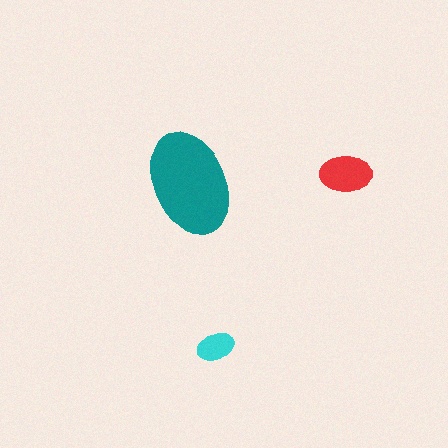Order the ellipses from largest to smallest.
the teal one, the red one, the cyan one.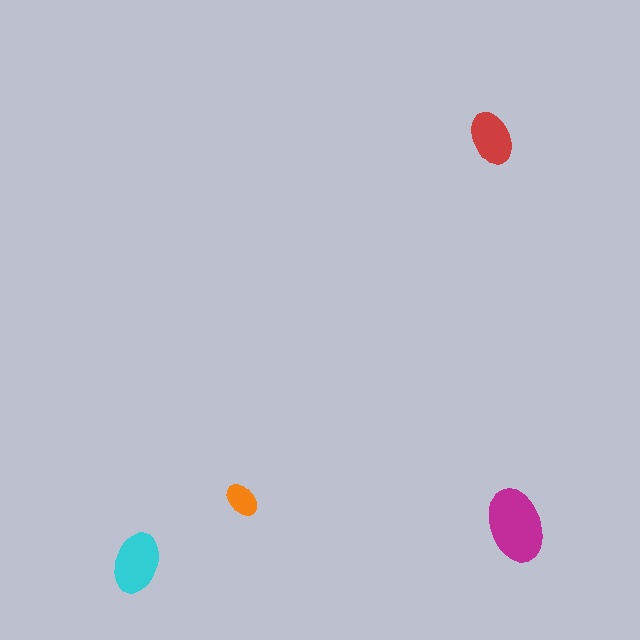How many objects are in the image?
There are 4 objects in the image.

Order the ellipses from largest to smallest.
the magenta one, the cyan one, the red one, the orange one.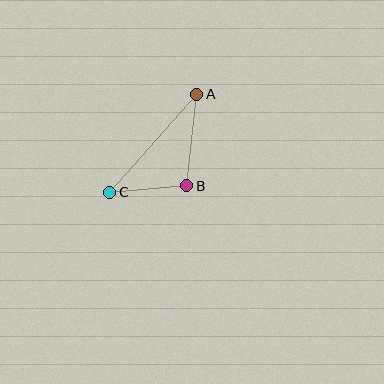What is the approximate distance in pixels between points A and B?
The distance between A and B is approximately 92 pixels.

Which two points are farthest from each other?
Points A and C are farthest from each other.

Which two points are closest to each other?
Points B and C are closest to each other.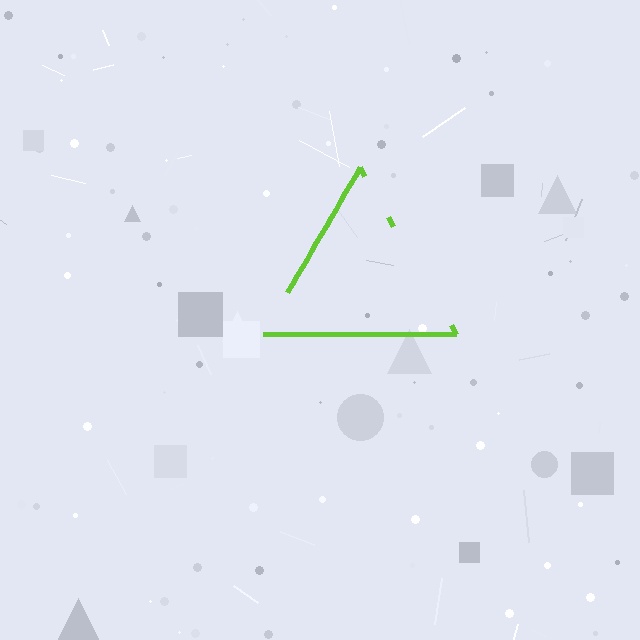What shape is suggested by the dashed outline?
The dashed outline suggests a triangle.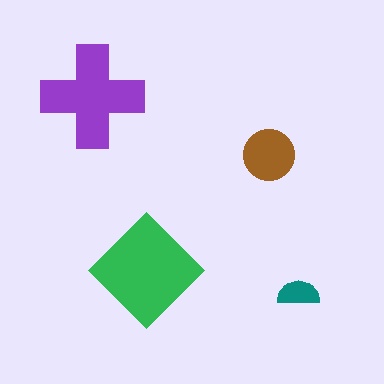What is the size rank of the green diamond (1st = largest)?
1st.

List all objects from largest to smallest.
The green diamond, the purple cross, the brown circle, the teal semicircle.